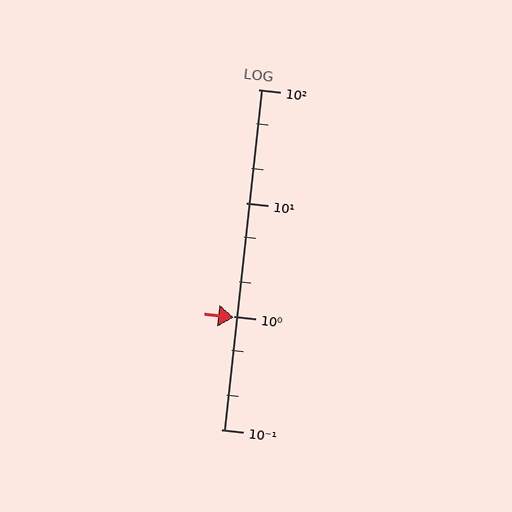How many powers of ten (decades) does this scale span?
The scale spans 3 decades, from 0.1 to 100.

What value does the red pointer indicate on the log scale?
The pointer indicates approximately 0.98.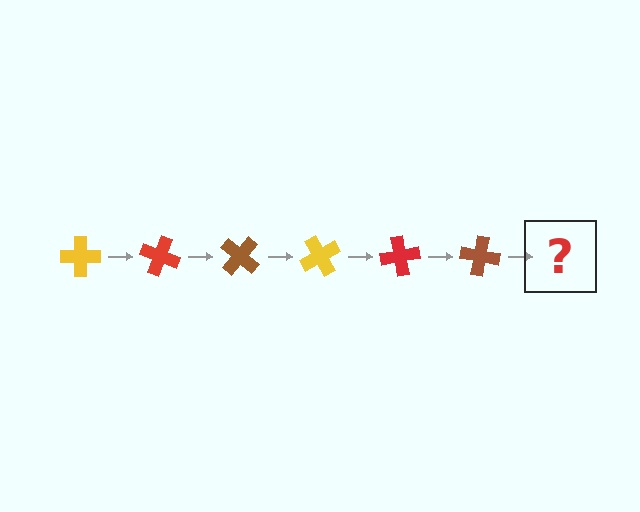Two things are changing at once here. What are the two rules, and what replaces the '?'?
The two rules are that it rotates 20 degrees each step and the color cycles through yellow, red, and brown. The '?' should be a yellow cross, rotated 120 degrees from the start.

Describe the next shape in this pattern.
It should be a yellow cross, rotated 120 degrees from the start.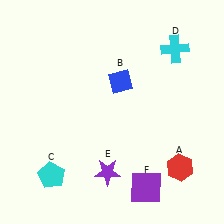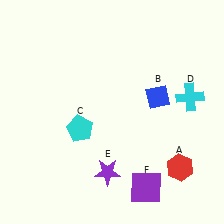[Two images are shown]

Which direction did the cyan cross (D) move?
The cyan cross (D) moved down.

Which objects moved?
The objects that moved are: the blue diamond (B), the cyan pentagon (C), the cyan cross (D).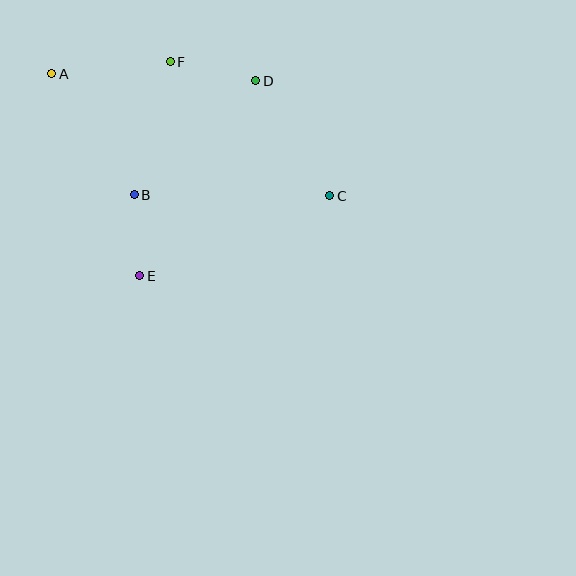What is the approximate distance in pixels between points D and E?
The distance between D and E is approximately 227 pixels.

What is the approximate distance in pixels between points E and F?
The distance between E and F is approximately 216 pixels.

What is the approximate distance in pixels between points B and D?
The distance between B and D is approximately 166 pixels.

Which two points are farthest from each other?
Points A and C are farthest from each other.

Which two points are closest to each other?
Points B and E are closest to each other.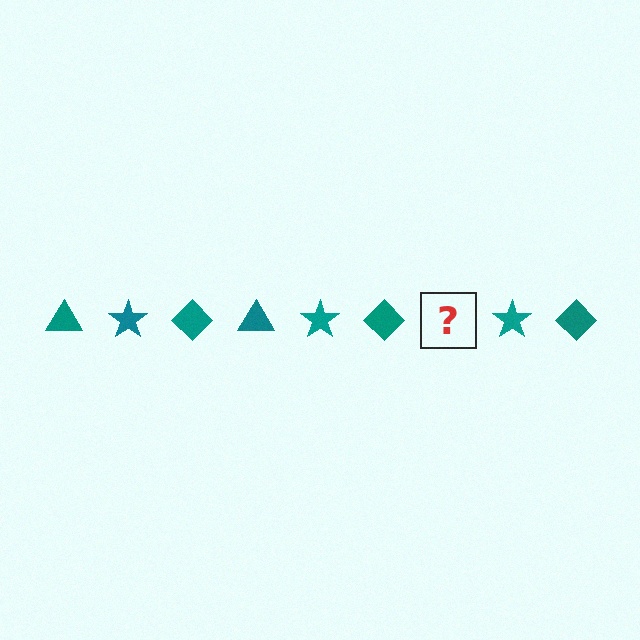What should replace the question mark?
The question mark should be replaced with a teal triangle.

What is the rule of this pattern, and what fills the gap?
The rule is that the pattern cycles through triangle, star, diamond shapes in teal. The gap should be filled with a teal triangle.